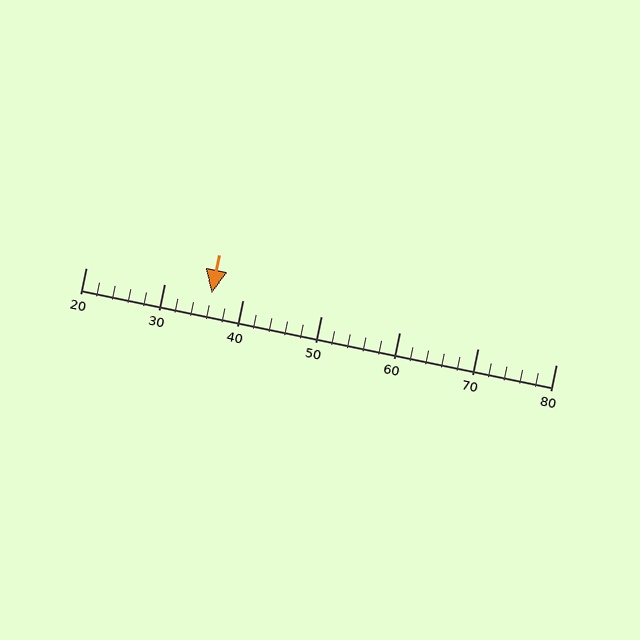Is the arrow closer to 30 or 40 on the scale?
The arrow is closer to 40.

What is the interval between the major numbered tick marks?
The major tick marks are spaced 10 units apart.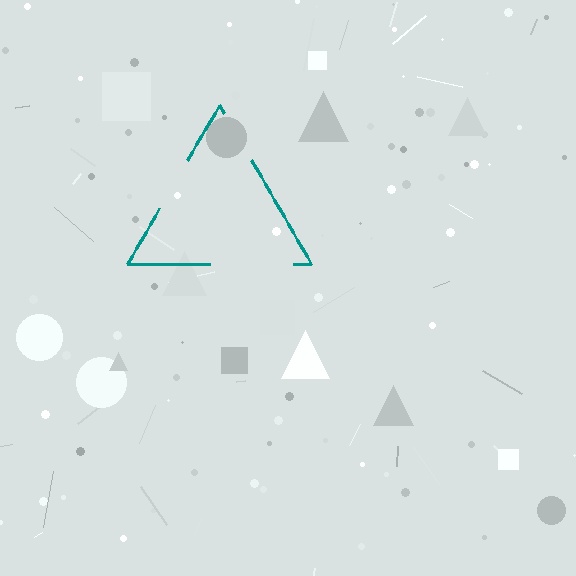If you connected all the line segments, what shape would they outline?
They would outline a triangle.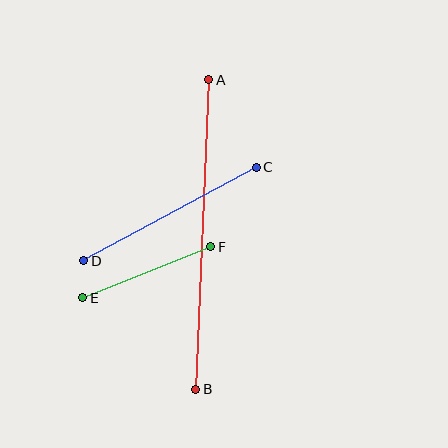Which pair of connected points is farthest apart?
Points A and B are farthest apart.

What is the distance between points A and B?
The distance is approximately 310 pixels.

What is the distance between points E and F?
The distance is approximately 138 pixels.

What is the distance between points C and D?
The distance is approximately 196 pixels.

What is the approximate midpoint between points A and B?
The midpoint is at approximately (202, 234) pixels.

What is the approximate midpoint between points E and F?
The midpoint is at approximately (147, 272) pixels.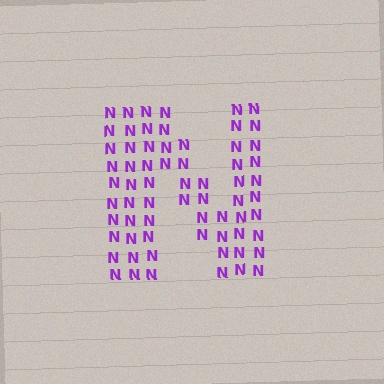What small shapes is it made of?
It is made of small letter N's.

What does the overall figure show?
The overall figure shows the letter N.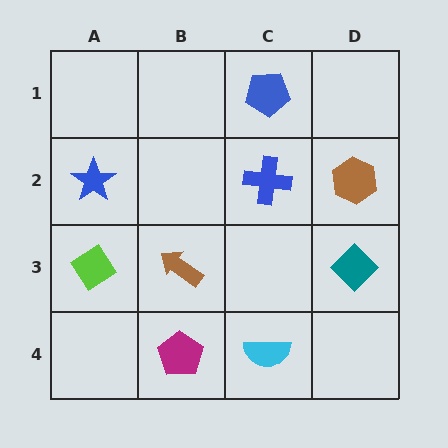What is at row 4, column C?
A cyan semicircle.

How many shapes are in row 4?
2 shapes.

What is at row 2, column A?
A blue star.